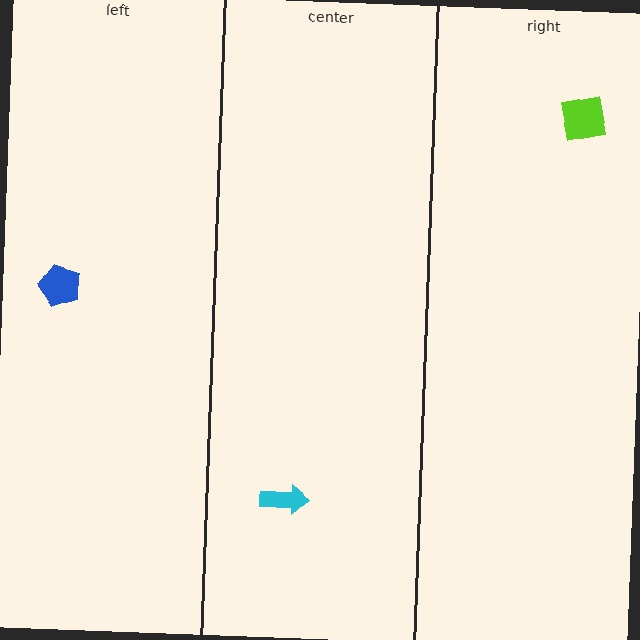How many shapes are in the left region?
1.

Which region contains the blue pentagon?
The left region.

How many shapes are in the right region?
1.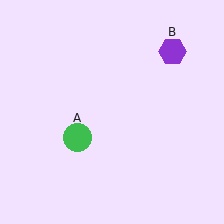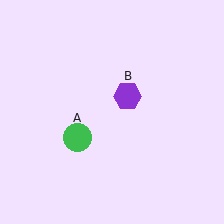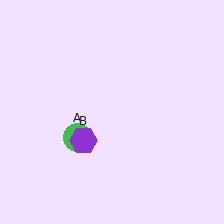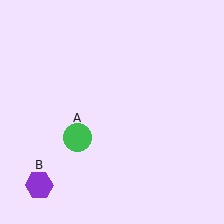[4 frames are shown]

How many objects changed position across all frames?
1 object changed position: purple hexagon (object B).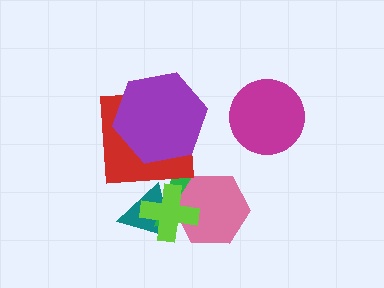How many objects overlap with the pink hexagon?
3 objects overlap with the pink hexagon.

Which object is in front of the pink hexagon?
The lime cross is in front of the pink hexagon.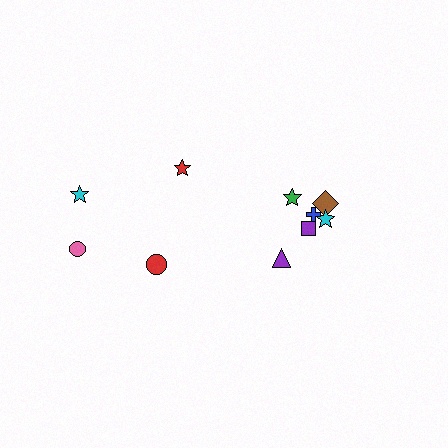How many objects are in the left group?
There are 4 objects.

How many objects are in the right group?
There are 6 objects.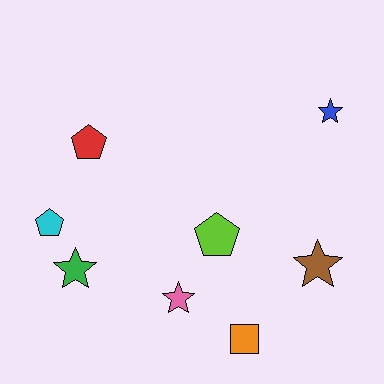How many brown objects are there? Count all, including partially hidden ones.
There is 1 brown object.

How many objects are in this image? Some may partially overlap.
There are 8 objects.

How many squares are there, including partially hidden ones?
There is 1 square.